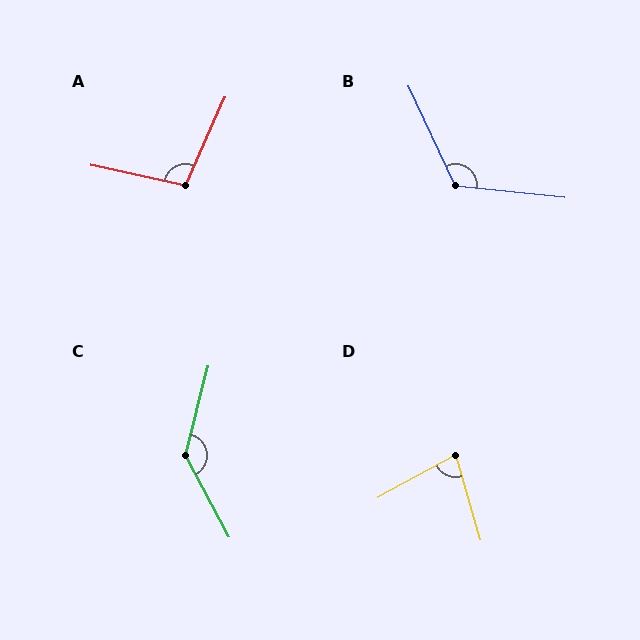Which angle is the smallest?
D, at approximately 77 degrees.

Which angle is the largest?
C, at approximately 138 degrees.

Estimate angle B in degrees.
Approximately 121 degrees.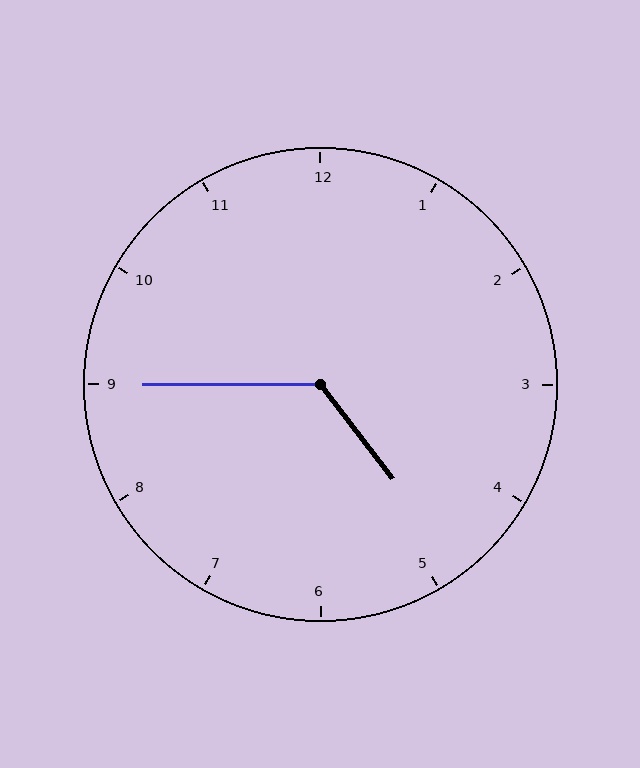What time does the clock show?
4:45.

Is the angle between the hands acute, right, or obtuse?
It is obtuse.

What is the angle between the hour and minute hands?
Approximately 128 degrees.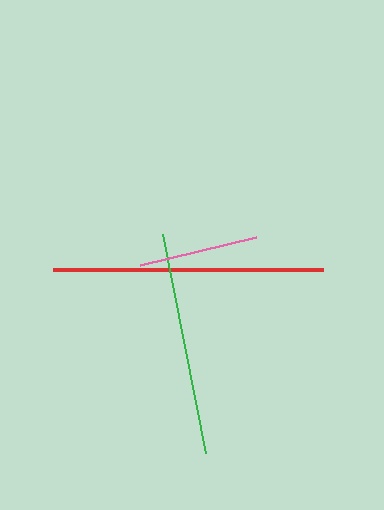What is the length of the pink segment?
The pink segment is approximately 119 pixels long.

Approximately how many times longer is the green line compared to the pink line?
The green line is approximately 1.9 times the length of the pink line.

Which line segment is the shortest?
The pink line is the shortest at approximately 119 pixels.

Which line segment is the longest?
The red line is the longest at approximately 270 pixels.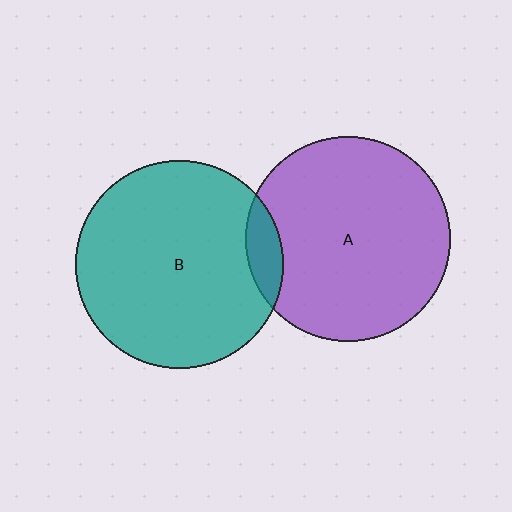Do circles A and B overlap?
Yes.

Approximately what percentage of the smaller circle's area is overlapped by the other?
Approximately 10%.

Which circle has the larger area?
Circle B (teal).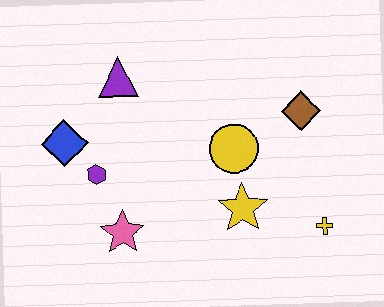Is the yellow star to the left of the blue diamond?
No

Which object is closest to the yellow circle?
The yellow star is closest to the yellow circle.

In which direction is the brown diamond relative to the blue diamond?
The brown diamond is to the right of the blue diamond.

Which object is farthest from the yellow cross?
The blue diamond is farthest from the yellow cross.